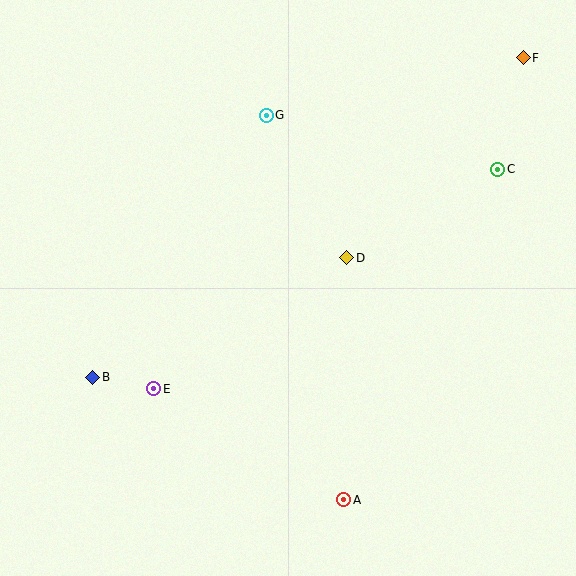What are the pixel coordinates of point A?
Point A is at (344, 500).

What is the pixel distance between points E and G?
The distance between E and G is 296 pixels.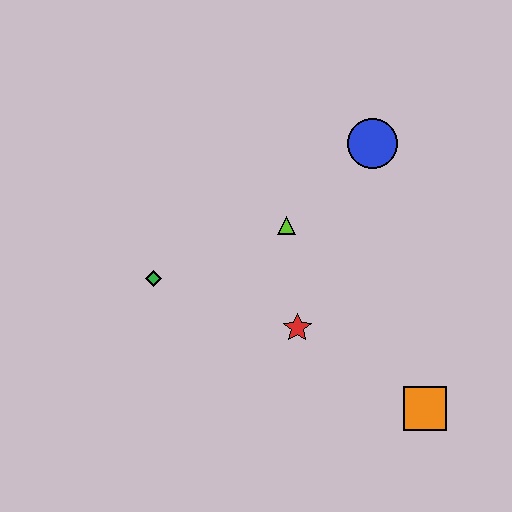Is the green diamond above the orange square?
Yes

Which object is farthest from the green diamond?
The orange square is farthest from the green diamond.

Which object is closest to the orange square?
The red star is closest to the orange square.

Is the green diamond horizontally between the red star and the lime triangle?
No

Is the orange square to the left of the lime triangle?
No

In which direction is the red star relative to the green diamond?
The red star is to the right of the green diamond.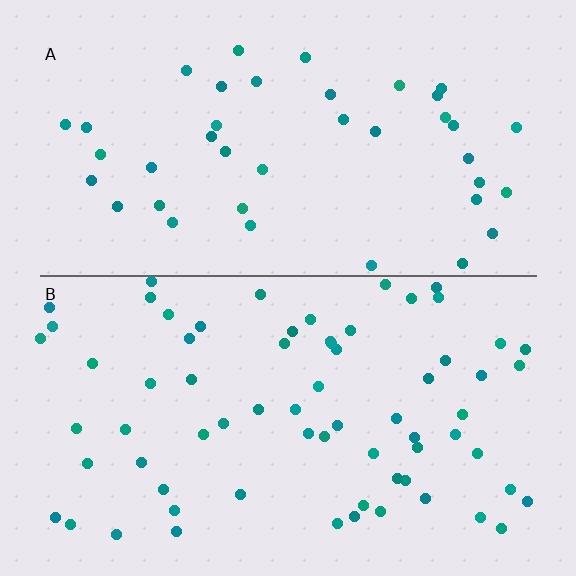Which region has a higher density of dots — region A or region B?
B (the bottom).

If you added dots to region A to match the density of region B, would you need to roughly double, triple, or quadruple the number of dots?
Approximately double.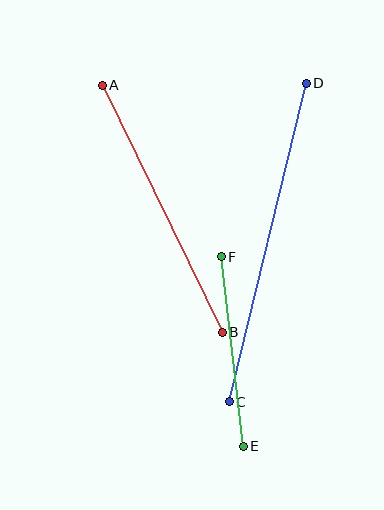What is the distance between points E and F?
The distance is approximately 191 pixels.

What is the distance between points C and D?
The distance is approximately 328 pixels.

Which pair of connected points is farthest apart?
Points C and D are farthest apart.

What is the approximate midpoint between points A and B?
The midpoint is at approximately (162, 209) pixels.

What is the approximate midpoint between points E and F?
The midpoint is at approximately (232, 351) pixels.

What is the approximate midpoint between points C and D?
The midpoint is at approximately (268, 242) pixels.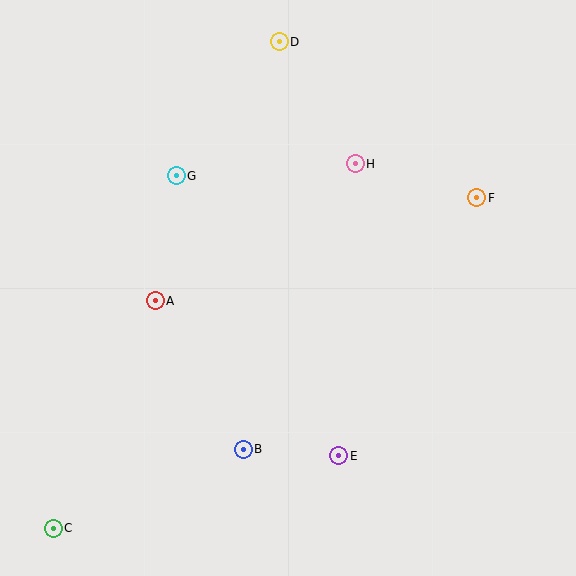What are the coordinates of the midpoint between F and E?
The midpoint between F and E is at (408, 327).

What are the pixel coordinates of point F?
Point F is at (477, 198).